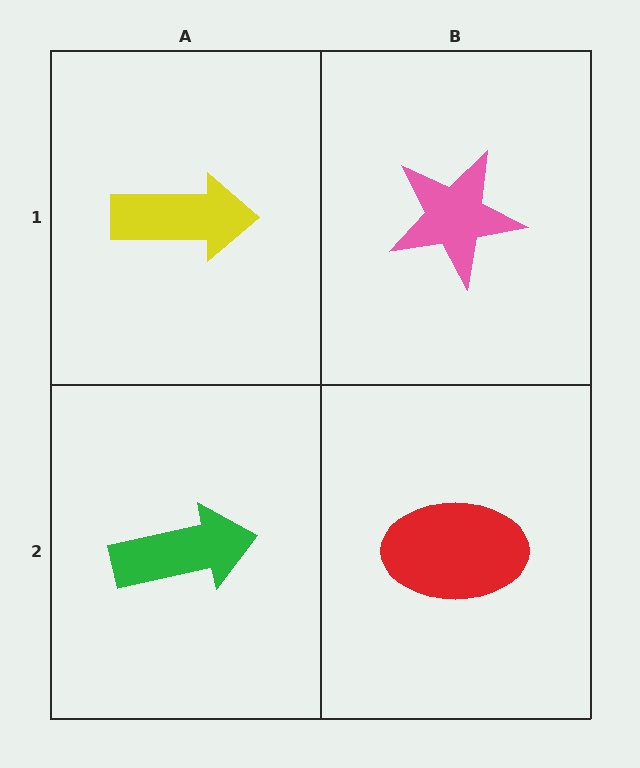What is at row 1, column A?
A yellow arrow.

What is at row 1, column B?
A pink star.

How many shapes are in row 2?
2 shapes.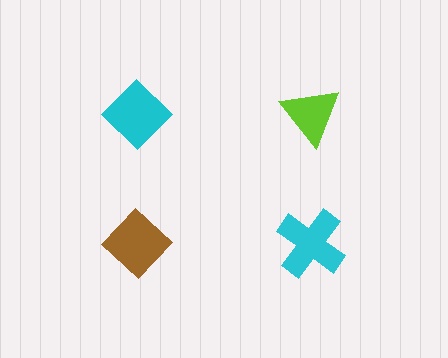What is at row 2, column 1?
A brown diamond.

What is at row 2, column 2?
A cyan cross.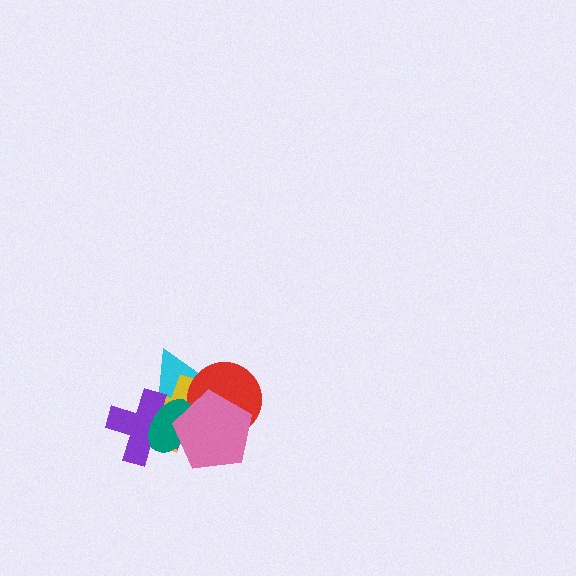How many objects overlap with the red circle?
3 objects overlap with the red circle.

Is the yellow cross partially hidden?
Yes, it is partially covered by another shape.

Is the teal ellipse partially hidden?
Yes, it is partially covered by another shape.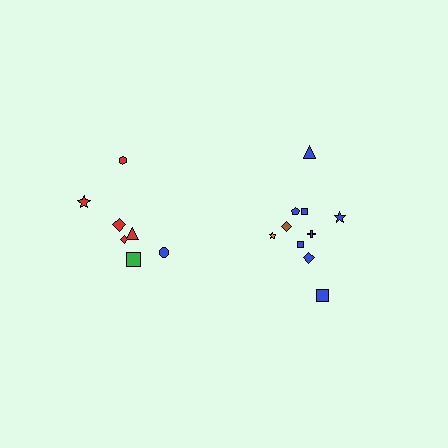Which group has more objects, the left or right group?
The right group.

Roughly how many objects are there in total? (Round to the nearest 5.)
Roughly 15 objects in total.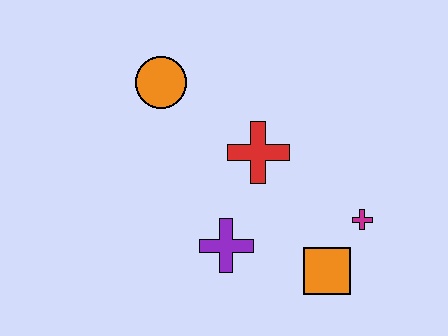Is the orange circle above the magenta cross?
Yes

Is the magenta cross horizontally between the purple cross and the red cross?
No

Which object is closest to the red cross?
The purple cross is closest to the red cross.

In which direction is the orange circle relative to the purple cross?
The orange circle is above the purple cross.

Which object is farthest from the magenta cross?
The orange circle is farthest from the magenta cross.